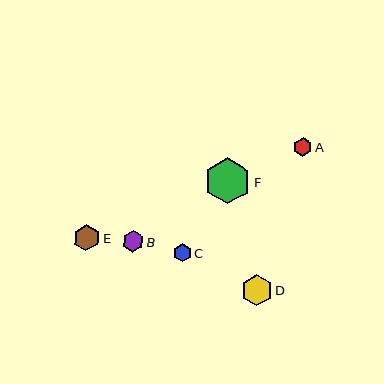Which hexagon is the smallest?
Hexagon C is the smallest with a size of approximately 18 pixels.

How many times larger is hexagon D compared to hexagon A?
Hexagon D is approximately 1.7 times the size of hexagon A.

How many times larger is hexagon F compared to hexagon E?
Hexagon F is approximately 1.7 times the size of hexagon E.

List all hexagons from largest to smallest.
From largest to smallest: F, D, E, B, A, C.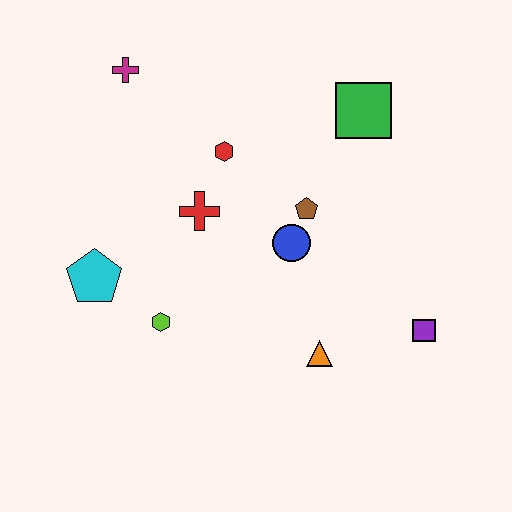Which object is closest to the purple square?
The orange triangle is closest to the purple square.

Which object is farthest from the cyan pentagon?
The purple square is farthest from the cyan pentagon.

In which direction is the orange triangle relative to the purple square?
The orange triangle is to the left of the purple square.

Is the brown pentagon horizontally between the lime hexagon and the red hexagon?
No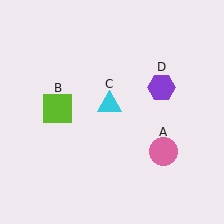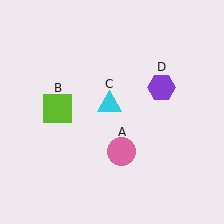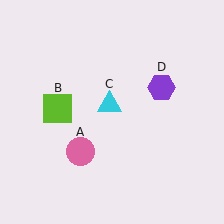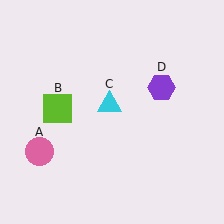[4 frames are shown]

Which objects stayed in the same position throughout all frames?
Lime square (object B) and cyan triangle (object C) and purple hexagon (object D) remained stationary.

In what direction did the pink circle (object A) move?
The pink circle (object A) moved left.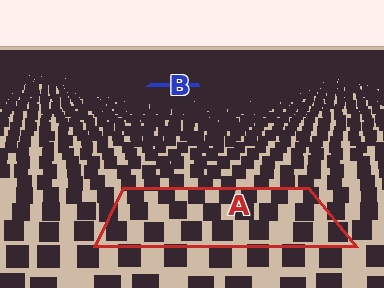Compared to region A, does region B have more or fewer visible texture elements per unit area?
Region B has more texture elements per unit area — they are packed more densely because it is farther away.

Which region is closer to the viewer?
Region A is closer. The texture elements there are larger and more spread out.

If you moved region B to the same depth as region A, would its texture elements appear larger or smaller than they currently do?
They would appear larger. At a closer depth, the same texture elements are projected at a bigger on-screen size.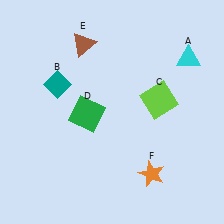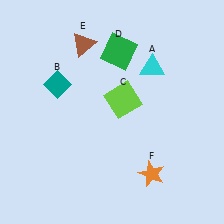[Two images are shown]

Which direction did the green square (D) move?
The green square (D) moved up.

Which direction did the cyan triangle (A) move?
The cyan triangle (A) moved left.